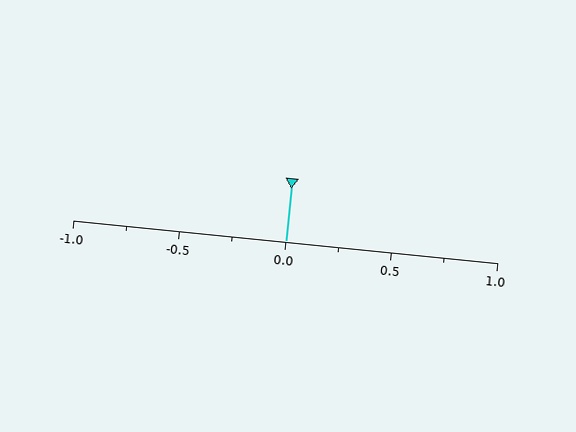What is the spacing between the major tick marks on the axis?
The major ticks are spaced 0.5 apart.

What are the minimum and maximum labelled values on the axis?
The axis runs from -1.0 to 1.0.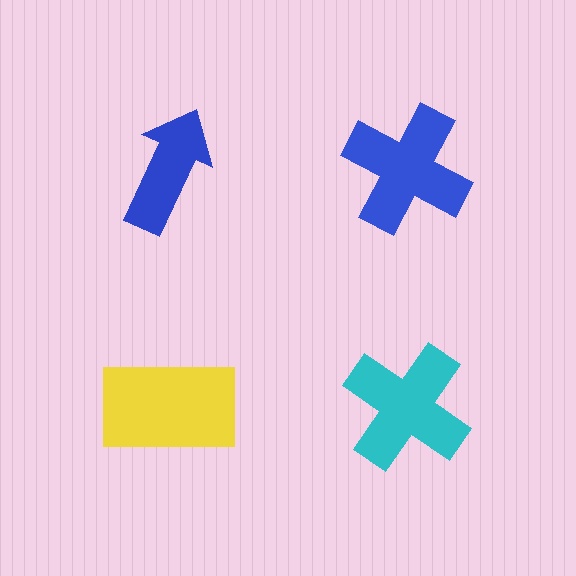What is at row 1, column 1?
A blue arrow.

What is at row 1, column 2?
A blue cross.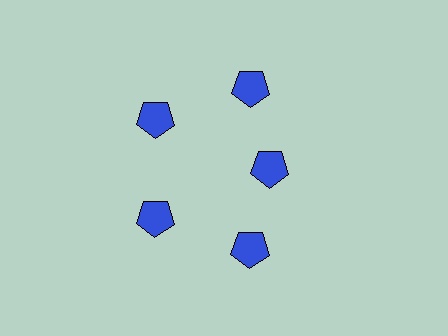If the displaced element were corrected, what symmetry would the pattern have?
It would have 5-fold rotational symmetry — the pattern would map onto itself every 72 degrees.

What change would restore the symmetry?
The symmetry would be restored by moving it outward, back onto the ring so that all 5 pentagons sit at equal angles and equal distance from the center.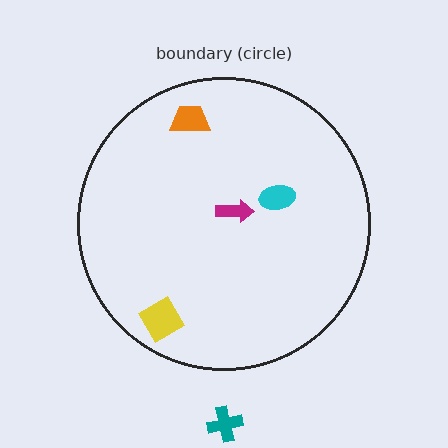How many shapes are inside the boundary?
4 inside, 1 outside.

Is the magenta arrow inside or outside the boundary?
Inside.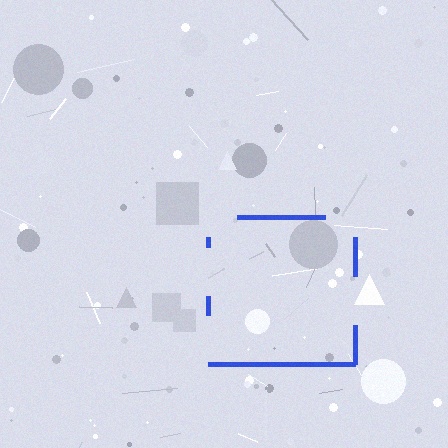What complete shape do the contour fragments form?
The contour fragments form a square.